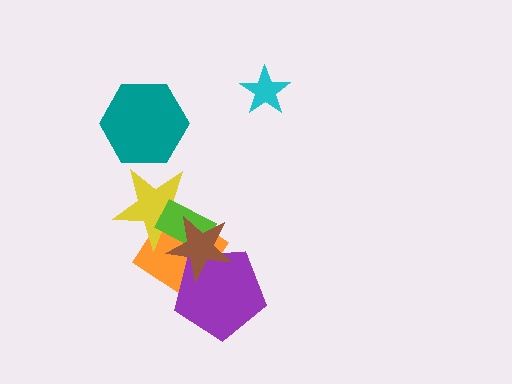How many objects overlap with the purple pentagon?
2 objects overlap with the purple pentagon.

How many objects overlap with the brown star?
4 objects overlap with the brown star.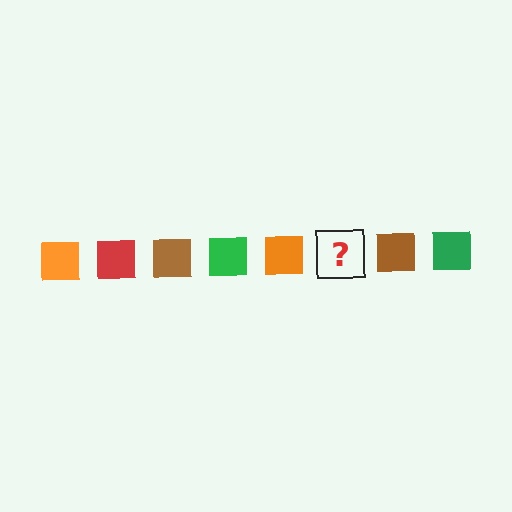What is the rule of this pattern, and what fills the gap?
The rule is that the pattern cycles through orange, red, brown, green squares. The gap should be filled with a red square.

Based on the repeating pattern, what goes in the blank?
The blank should be a red square.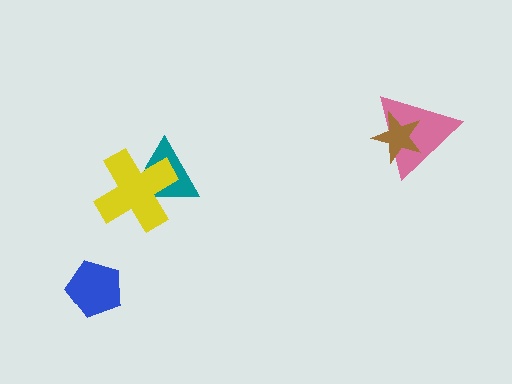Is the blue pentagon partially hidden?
No, no other shape covers it.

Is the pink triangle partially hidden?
Yes, it is partially covered by another shape.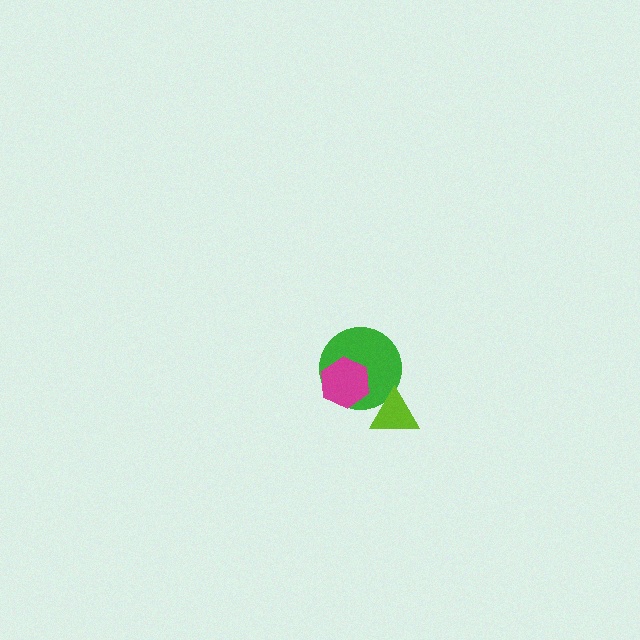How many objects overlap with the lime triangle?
1 object overlaps with the lime triangle.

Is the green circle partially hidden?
Yes, it is partially covered by another shape.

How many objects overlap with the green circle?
2 objects overlap with the green circle.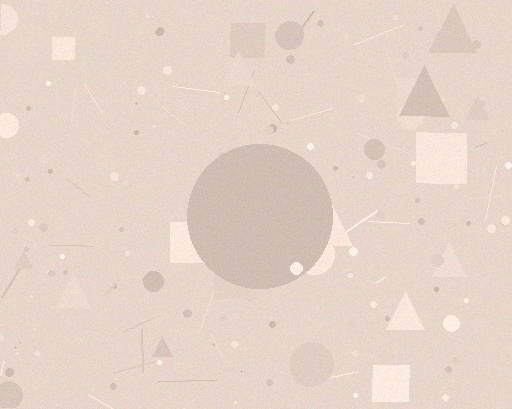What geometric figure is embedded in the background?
A circle is embedded in the background.